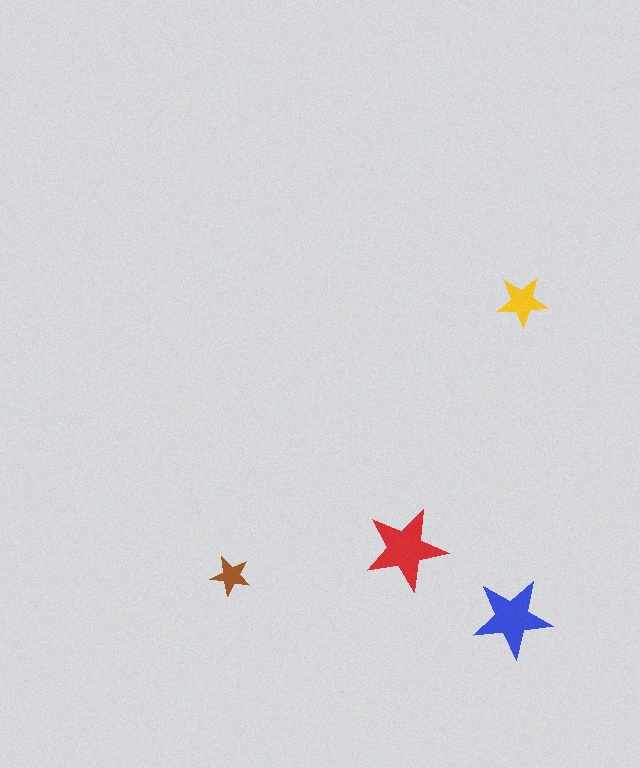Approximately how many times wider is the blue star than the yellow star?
About 1.5 times wider.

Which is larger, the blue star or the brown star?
The blue one.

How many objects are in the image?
There are 4 objects in the image.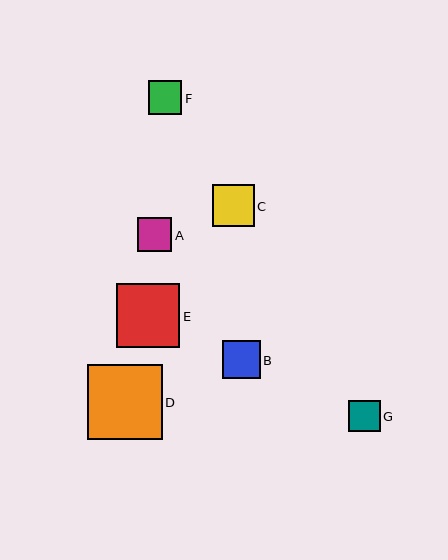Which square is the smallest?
Square G is the smallest with a size of approximately 31 pixels.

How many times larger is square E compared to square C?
Square E is approximately 1.5 times the size of square C.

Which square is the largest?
Square D is the largest with a size of approximately 74 pixels.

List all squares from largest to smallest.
From largest to smallest: D, E, C, B, A, F, G.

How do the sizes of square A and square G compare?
Square A and square G are approximately the same size.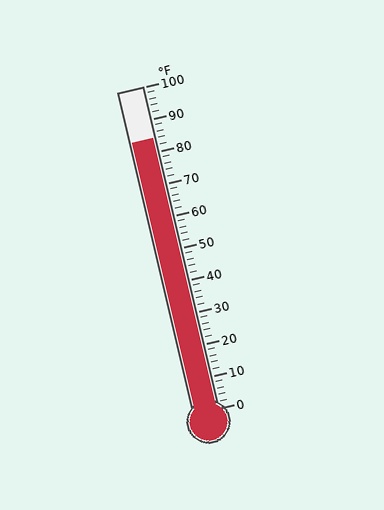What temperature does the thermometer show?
The thermometer shows approximately 84°F.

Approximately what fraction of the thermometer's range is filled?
The thermometer is filled to approximately 85% of its range.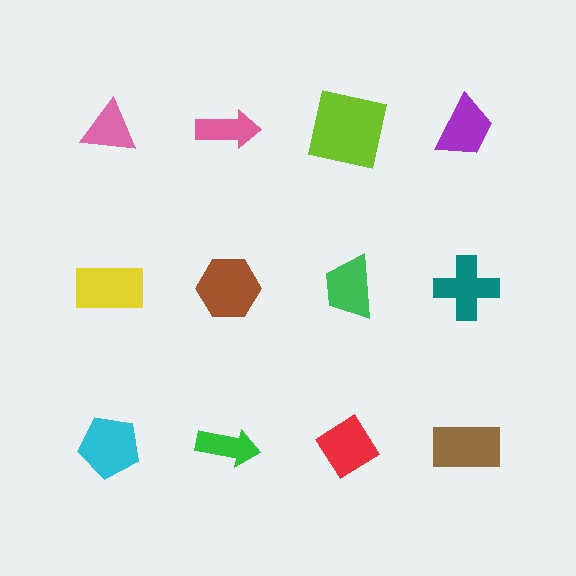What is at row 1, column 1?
A pink triangle.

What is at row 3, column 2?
A green arrow.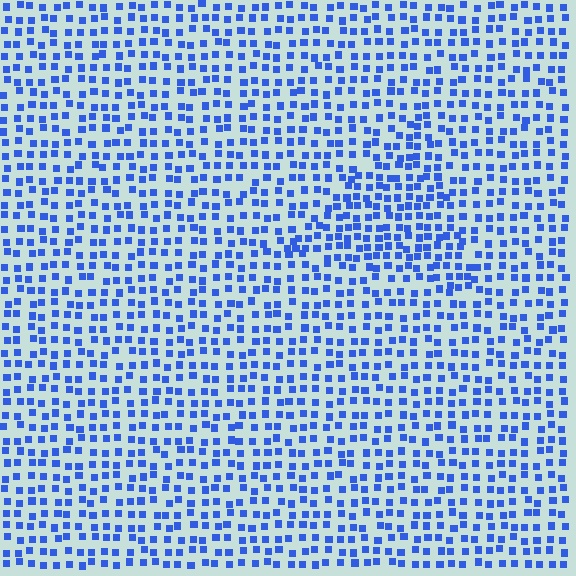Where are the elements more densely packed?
The elements are more densely packed inside the triangle boundary.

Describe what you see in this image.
The image contains small blue elements arranged at two different densities. A triangle-shaped region is visible where the elements are more densely packed than the surrounding area.